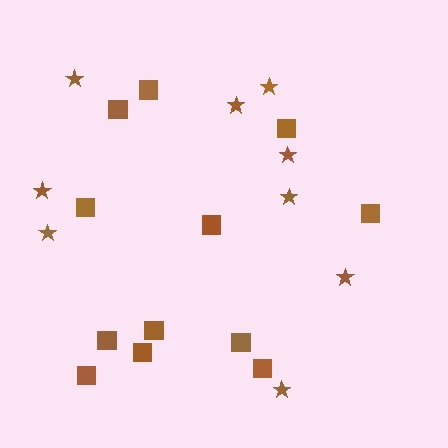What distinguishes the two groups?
There are 2 groups: one group of squares (12) and one group of stars (9).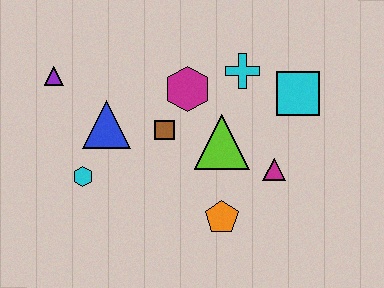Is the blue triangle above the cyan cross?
No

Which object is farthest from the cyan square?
The purple triangle is farthest from the cyan square.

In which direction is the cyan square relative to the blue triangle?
The cyan square is to the right of the blue triangle.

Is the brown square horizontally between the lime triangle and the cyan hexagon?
Yes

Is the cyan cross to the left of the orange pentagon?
No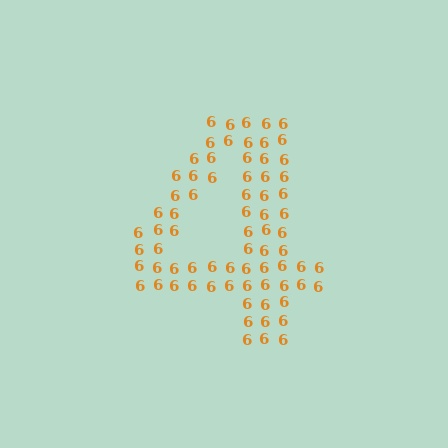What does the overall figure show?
The overall figure shows the digit 4.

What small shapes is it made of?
It is made of small digit 6's.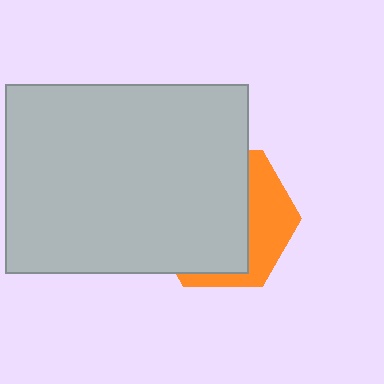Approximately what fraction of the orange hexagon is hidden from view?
Roughly 66% of the orange hexagon is hidden behind the light gray rectangle.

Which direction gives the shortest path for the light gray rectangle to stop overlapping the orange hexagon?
Moving left gives the shortest separation.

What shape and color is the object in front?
The object in front is a light gray rectangle.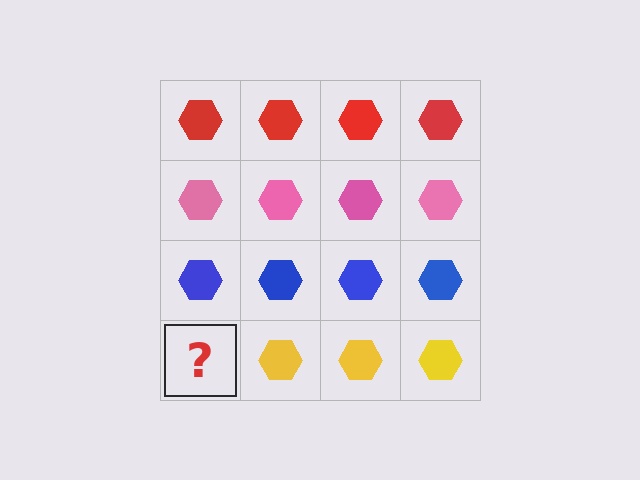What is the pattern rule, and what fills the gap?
The rule is that each row has a consistent color. The gap should be filled with a yellow hexagon.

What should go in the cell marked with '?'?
The missing cell should contain a yellow hexagon.